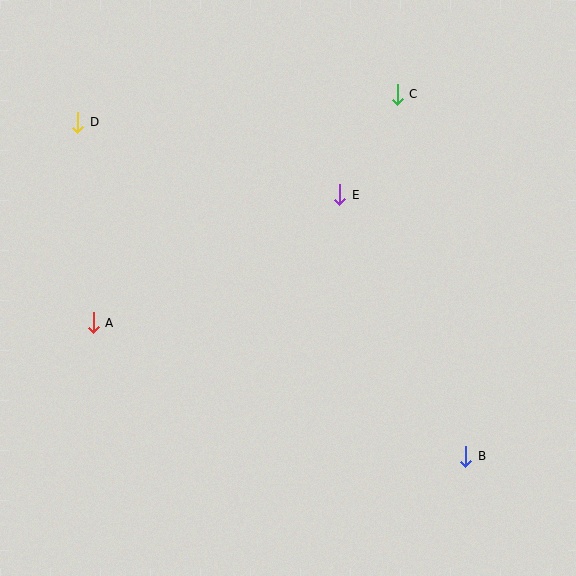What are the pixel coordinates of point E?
Point E is at (340, 195).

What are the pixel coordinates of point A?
Point A is at (93, 323).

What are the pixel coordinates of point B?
Point B is at (466, 456).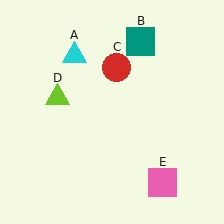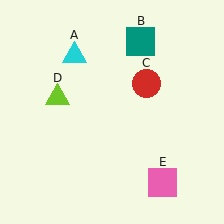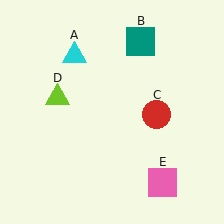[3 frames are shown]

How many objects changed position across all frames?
1 object changed position: red circle (object C).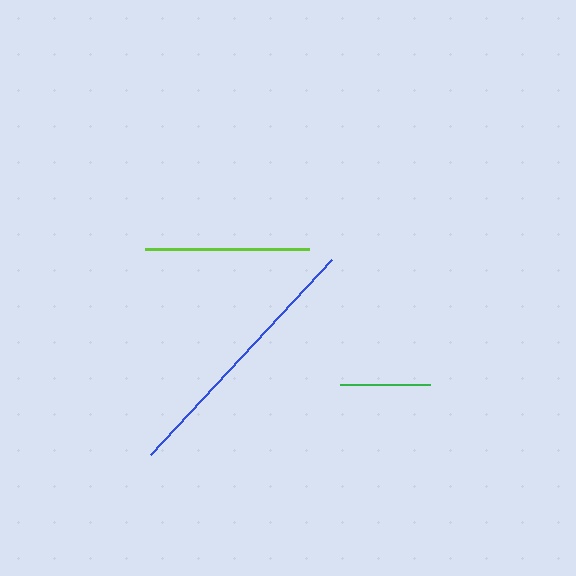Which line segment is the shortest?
The green line is the shortest at approximately 90 pixels.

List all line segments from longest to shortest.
From longest to shortest: blue, lime, green.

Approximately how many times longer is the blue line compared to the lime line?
The blue line is approximately 1.6 times the length of the lime line.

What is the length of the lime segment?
The lime segment is approximately 163 pixels long.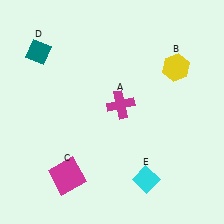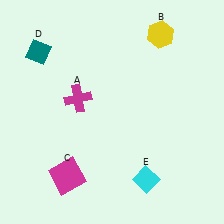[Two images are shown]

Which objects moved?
The objects that moved are: the magenta cross (A), the yellow hexagon (B).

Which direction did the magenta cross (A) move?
The magenta cross (A) moved left.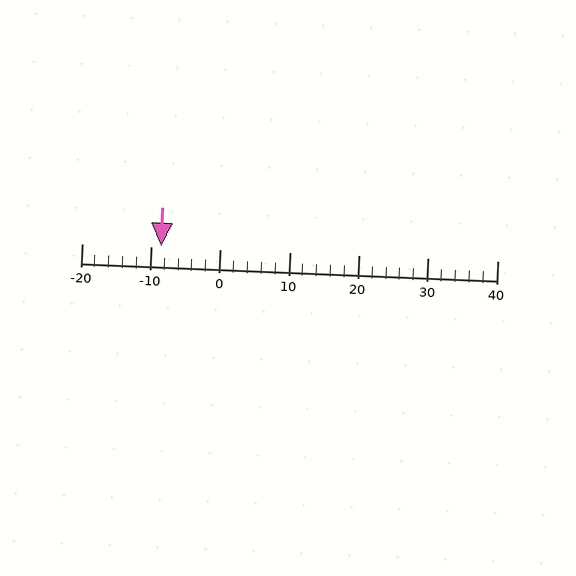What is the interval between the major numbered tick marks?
The major tick marks are spaced 10 units apart.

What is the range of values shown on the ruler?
The ruler shows values from -20 to 40.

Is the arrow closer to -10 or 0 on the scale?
The arrow is closer to -10.